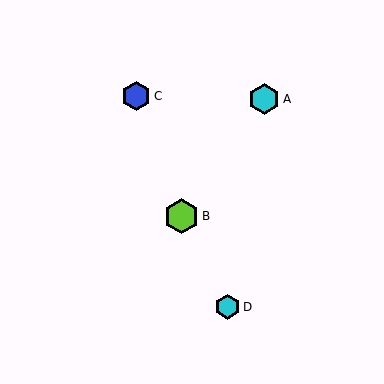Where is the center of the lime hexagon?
The center of the lime hexagon is at (181, 216).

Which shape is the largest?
The lime hexagon (labeled B) is the largest.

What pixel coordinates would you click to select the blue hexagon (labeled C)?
Click at (136, 96) to select the blue hexagon C.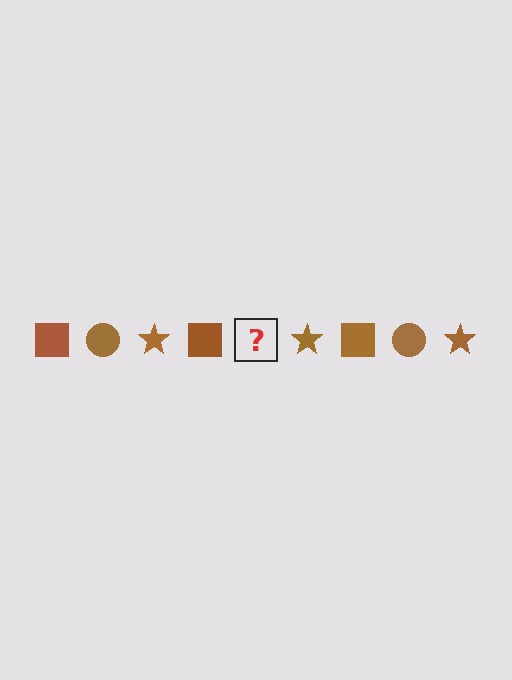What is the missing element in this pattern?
The missing element is a brown circle.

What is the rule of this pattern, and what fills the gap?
The rule is that the pattern cycles through square, circle, star shapes in brown. The gap should be filled with a brown circle.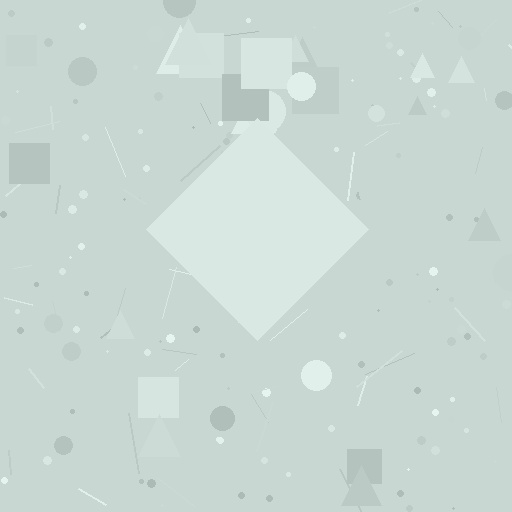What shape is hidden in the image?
A diamond is hidden in the image.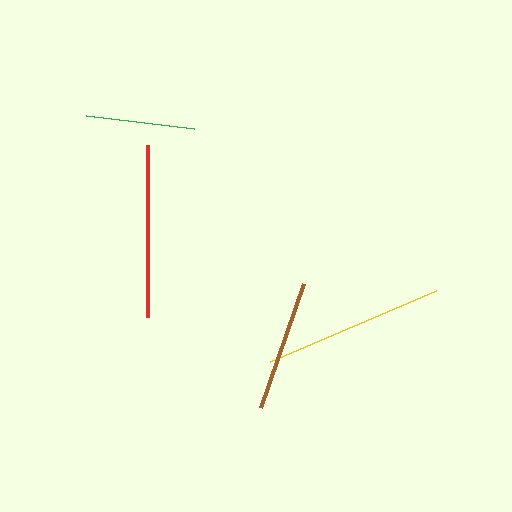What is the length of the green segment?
The green segment is approximately 109 pixels long.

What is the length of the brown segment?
The brown segment is approximately 131 pixels long.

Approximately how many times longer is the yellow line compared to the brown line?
The yellow line is approximately 1.4 times the length of the brown line.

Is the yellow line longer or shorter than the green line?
The yellow line is longer than the green line.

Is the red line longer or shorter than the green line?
The red line is longer than the green line.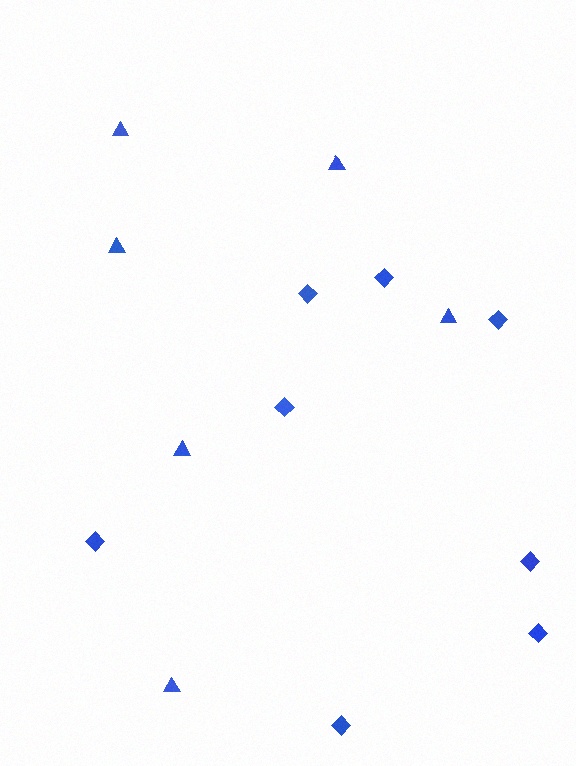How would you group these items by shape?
There are 2 groups: one group of diamonds (8) and one group of triangles (6).